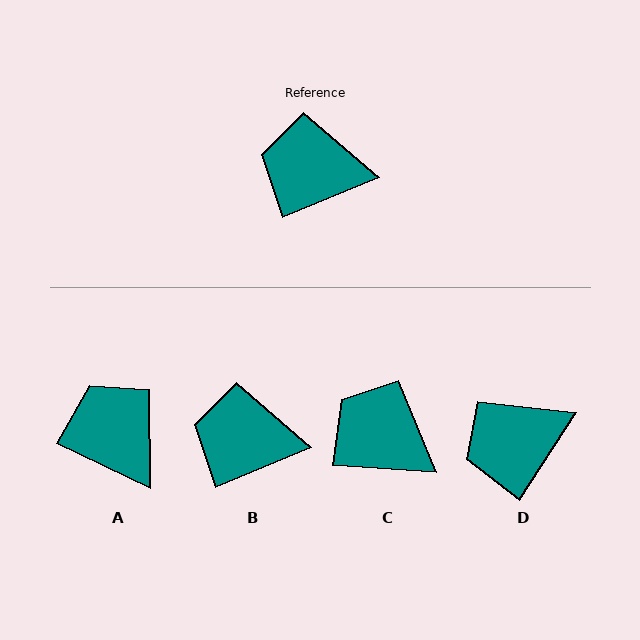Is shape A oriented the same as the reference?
No, it is off by about 49 degrees.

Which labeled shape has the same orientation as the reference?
B.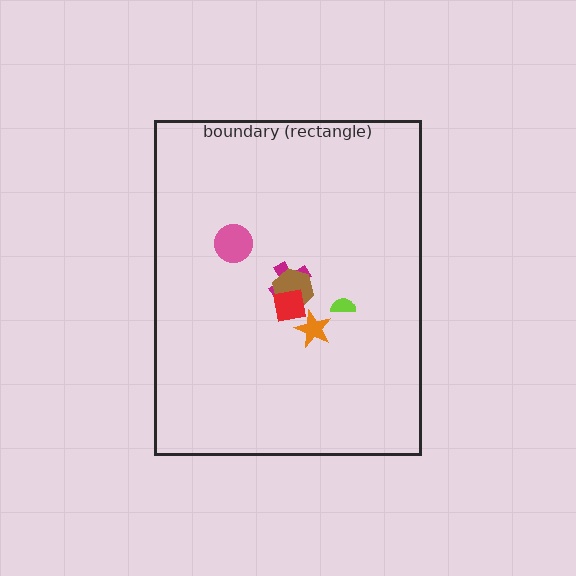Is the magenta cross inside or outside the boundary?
Inside.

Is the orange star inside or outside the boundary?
Inside.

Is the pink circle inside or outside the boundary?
Inside.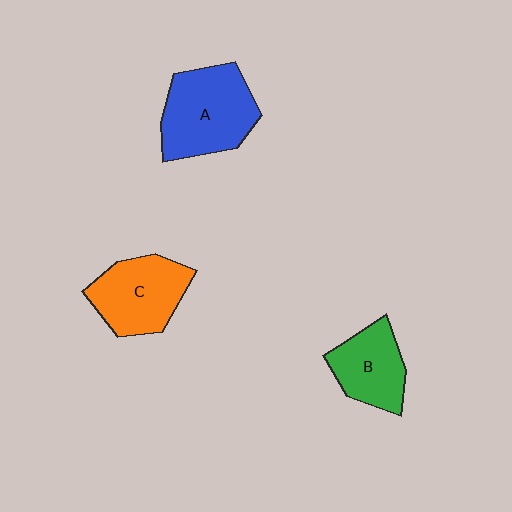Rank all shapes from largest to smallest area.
From largest to smallest: A (blue), C (orange), B (green).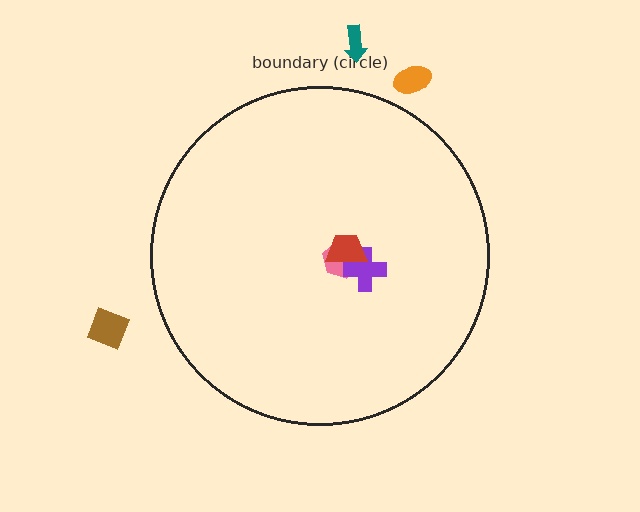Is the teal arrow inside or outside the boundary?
Outside.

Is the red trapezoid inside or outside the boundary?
Inside.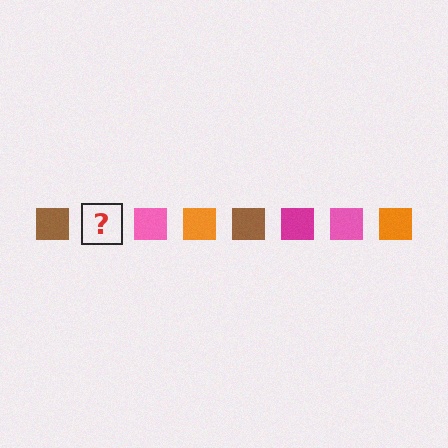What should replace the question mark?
The question mark should be replaced with a magenta square.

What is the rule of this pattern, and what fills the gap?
The rule is that the pattern cycles through brown, magenta, pink, orange squares. The gap should be filled with a magenta square.